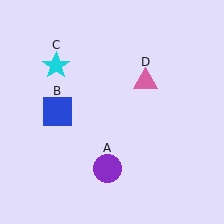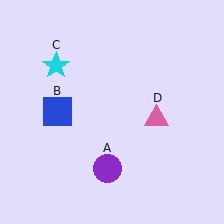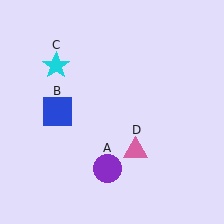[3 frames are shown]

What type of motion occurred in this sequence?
The pink triangle (object D) rotated clockwise around the center of the scene.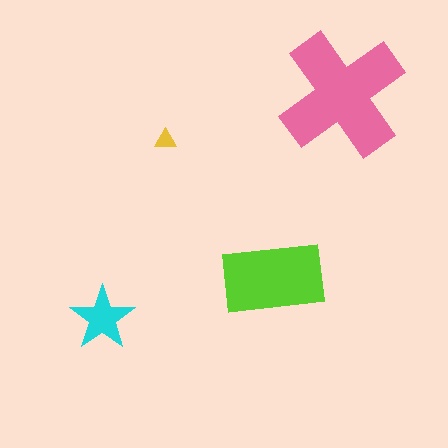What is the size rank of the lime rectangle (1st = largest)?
2nd.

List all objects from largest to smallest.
The pink cross, the lime rectangle, the cyan star, the yellow triangle.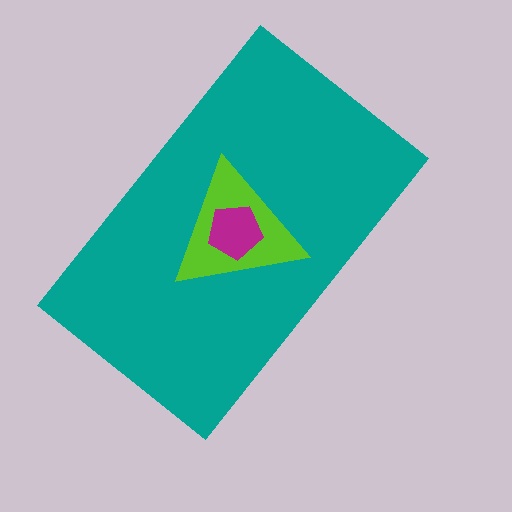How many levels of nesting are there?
3.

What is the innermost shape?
The magenta pentagon.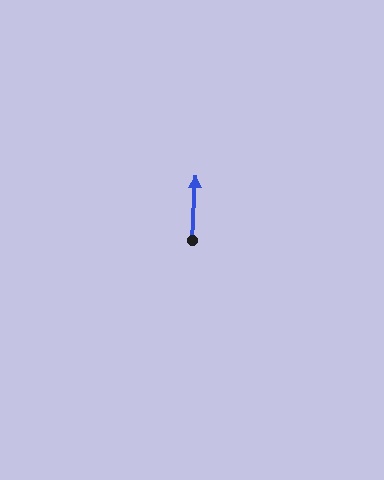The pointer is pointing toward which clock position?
Roughly 12 o'clock.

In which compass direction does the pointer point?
North.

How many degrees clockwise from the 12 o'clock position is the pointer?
Approximately 3 degrees.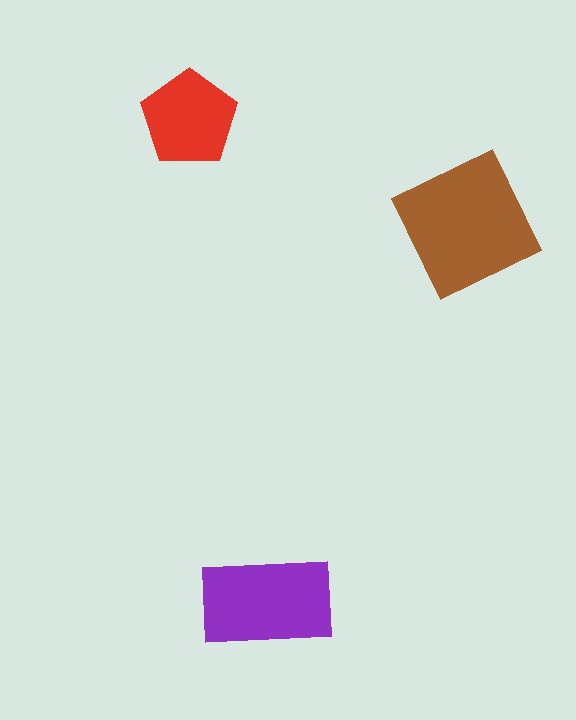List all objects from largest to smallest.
The brown square, the purple rectangle, the red pentagon.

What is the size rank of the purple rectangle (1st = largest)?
2nd.